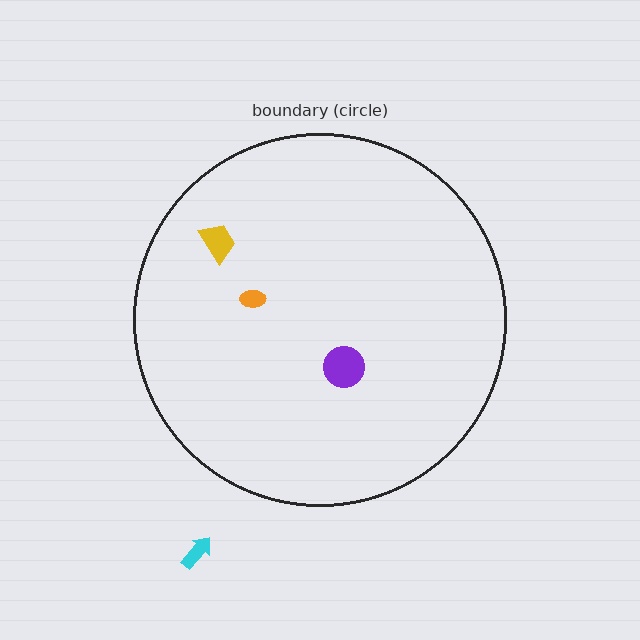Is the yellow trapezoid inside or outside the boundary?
Inside.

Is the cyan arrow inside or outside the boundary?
Outside.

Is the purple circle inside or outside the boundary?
Inside.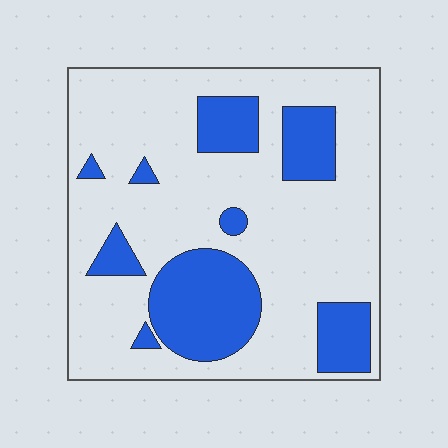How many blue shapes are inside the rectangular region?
9.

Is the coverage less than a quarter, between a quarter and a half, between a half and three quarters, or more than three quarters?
Between a quarter and a half.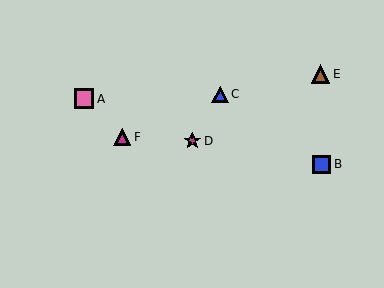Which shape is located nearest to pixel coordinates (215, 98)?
The blue triangle (labeled C) at (220, 95) is nearest to that location.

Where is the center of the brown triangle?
The center of the brown triangle is at (321, 74).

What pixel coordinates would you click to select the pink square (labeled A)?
Click at (84, 99) to select the pink square A.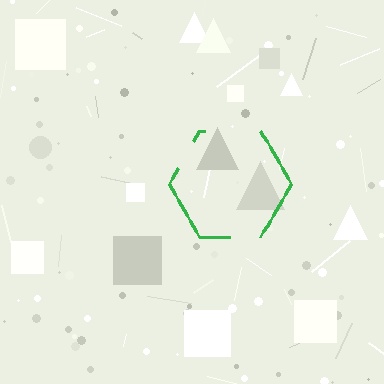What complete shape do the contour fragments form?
The contour fragments form a hexagon.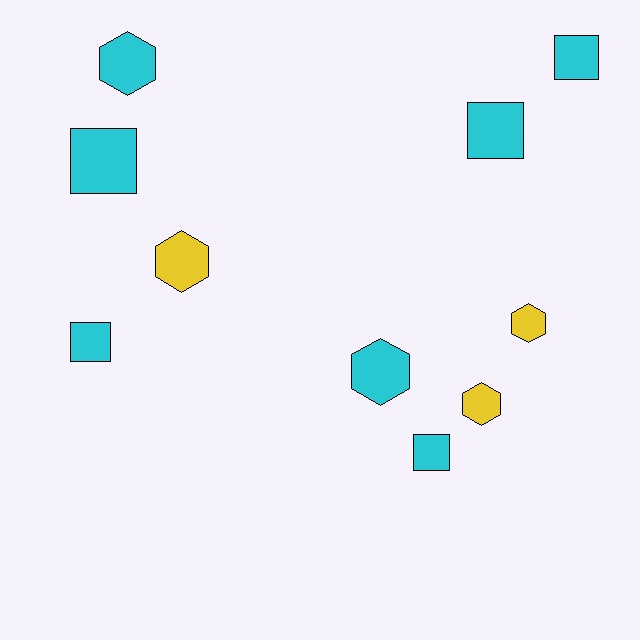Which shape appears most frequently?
Square, with 5 objects.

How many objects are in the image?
There are 10 objects.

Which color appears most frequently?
Cyan, with 7 objects.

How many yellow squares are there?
There are no yellow squares.